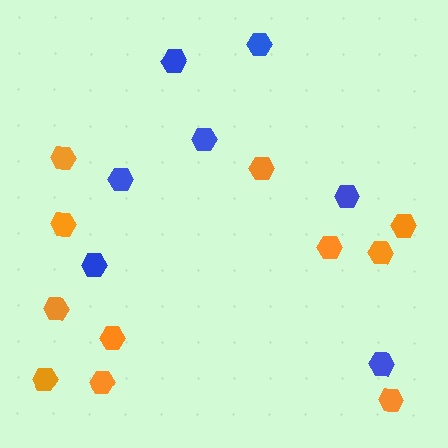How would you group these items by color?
There are 2 groups: one group of blue hexagons (7) and one group of orange hexagons (11).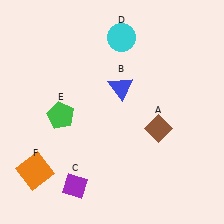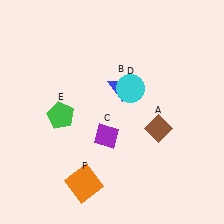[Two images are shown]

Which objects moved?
The objects that moved are: the purple diamond (C), the cyan circle (D), the orange square (F).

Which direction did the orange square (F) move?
The orange square (F) moved right.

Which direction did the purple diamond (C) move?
The purple diamond (C) moved up.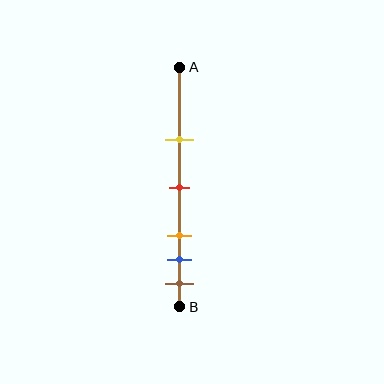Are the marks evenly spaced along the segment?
No, the marks are not evenly spaced.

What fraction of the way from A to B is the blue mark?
The blue mark is approximately 80% (0.8) of the way from A to B.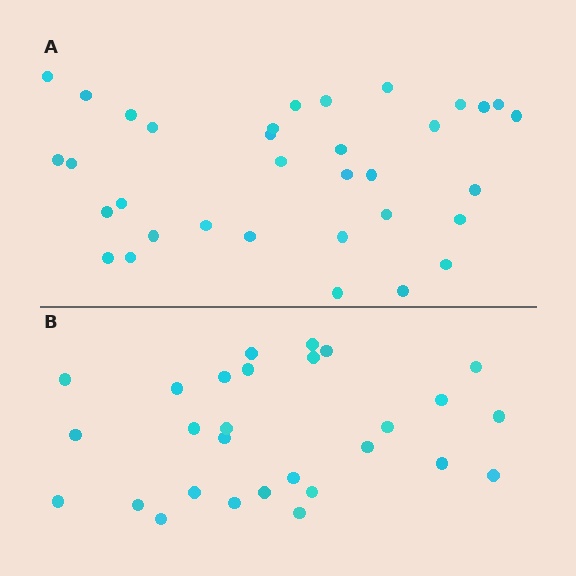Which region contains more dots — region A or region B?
Region A (the top region) has more dots.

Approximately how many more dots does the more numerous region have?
Region A has about 6 more dots than region B.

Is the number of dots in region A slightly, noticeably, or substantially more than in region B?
Region A has only slightly more — the two regions are fairly close. The ratio is roughly 1.2 to 1.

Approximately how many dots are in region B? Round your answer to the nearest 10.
About 30 dots. (The exact count is 28, which rounds to 30.)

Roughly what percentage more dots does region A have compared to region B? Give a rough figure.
About 20% more.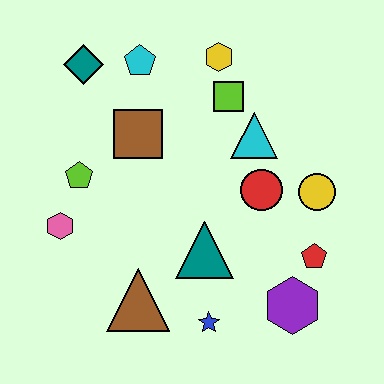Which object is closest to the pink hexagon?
The lime pentagon is closest to the pink hexagon.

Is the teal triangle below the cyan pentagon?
Yes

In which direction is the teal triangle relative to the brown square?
The teal triangle is below the brown square.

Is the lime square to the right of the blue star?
Yes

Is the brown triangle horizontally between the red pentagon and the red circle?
No